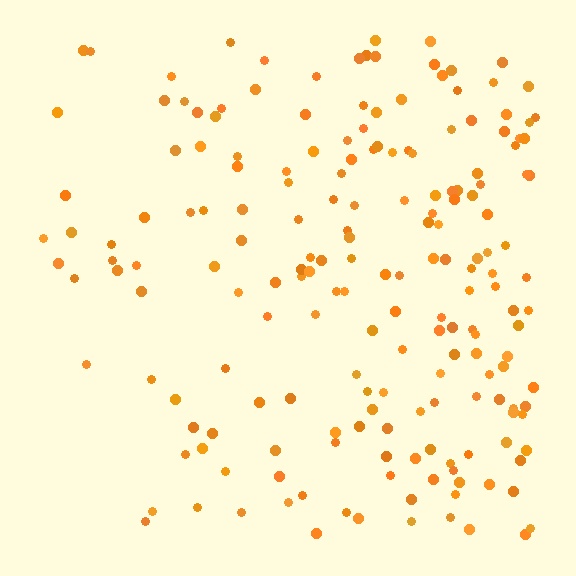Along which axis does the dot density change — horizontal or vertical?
Horizontal.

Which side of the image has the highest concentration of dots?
The right.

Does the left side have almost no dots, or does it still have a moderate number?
Still a moderate number, just noticeably fewer than the right.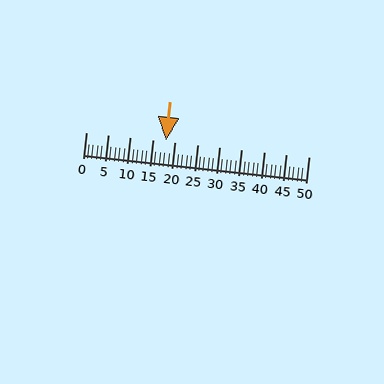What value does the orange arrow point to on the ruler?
The orange arrow points to approximately 18.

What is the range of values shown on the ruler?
The ruler shows values from 0 to 50.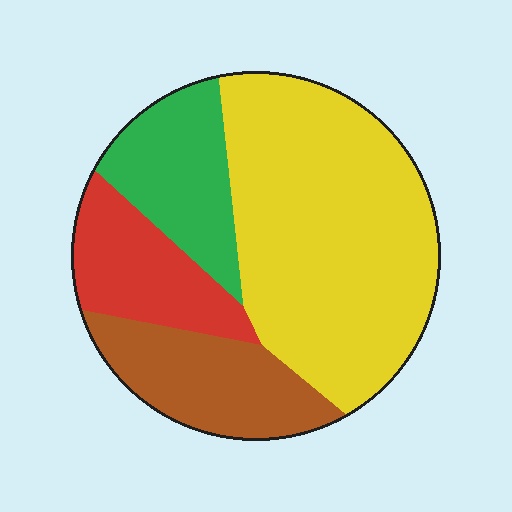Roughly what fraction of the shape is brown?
Brown covers 18% of the shape.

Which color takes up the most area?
Yellow, at roughly 50%.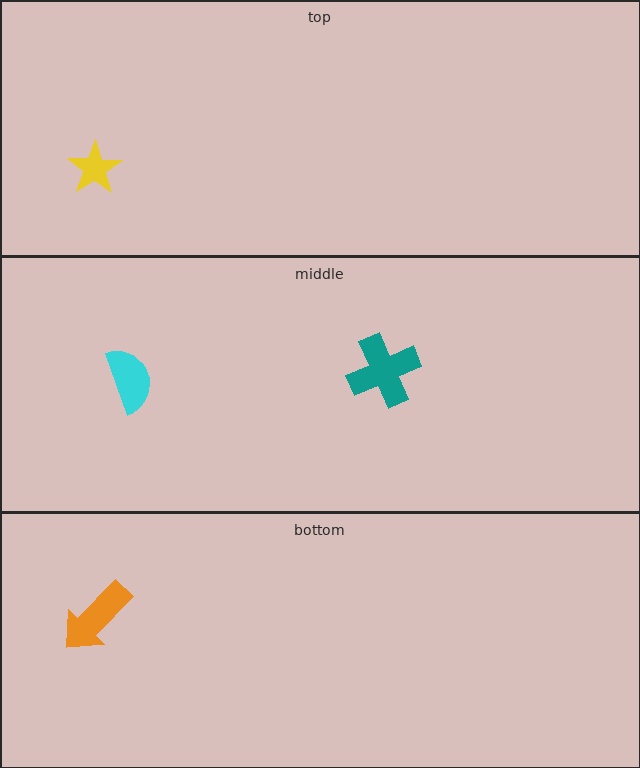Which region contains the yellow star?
The top region.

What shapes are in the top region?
The yellow star.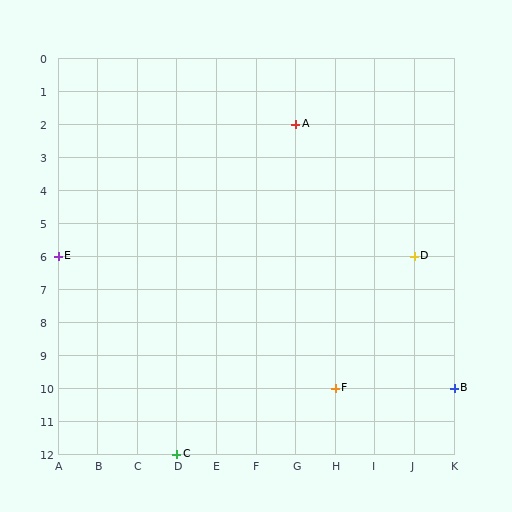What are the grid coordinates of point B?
Point B is at grid coordinates (K, 10).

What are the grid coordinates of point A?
Point A is at grid coordinates (G, 2).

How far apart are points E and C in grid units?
Points E and C are 3 columns and 6 rows apart (about 6.7 grid units diagonally).